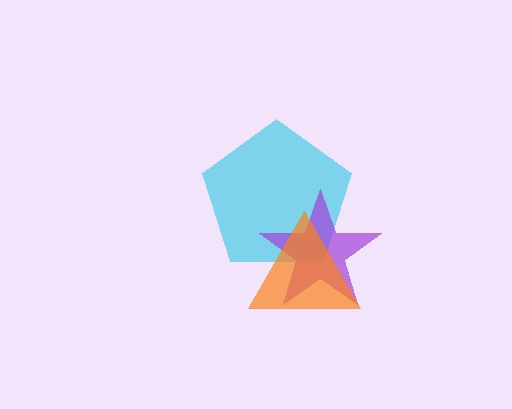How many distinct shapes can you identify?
There are 3 distinct shapes: a cyan pentagon, a purple star, an orange triangle.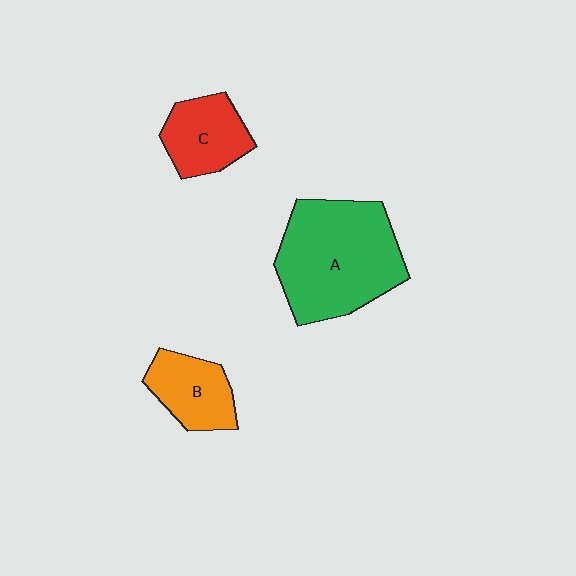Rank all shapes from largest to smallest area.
From largest to smallest: A (green), C (red), B (orange).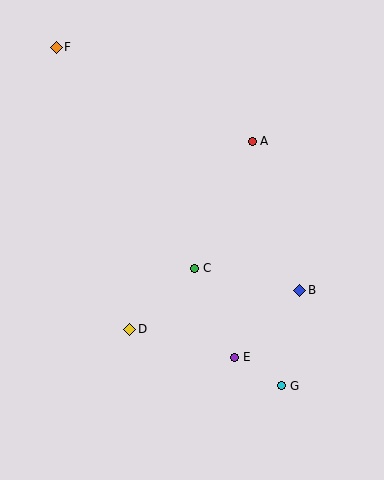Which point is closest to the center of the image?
Point C at (195, 268) is closest to the center.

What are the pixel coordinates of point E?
Point E is at (235, 357).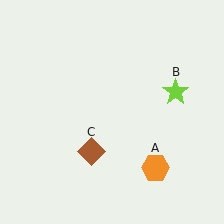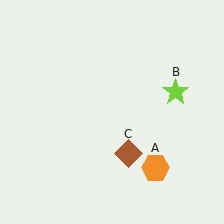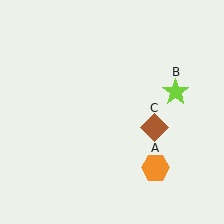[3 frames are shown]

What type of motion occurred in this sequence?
The brown diamond (object C) rotated counterclockwise around the center of the scene.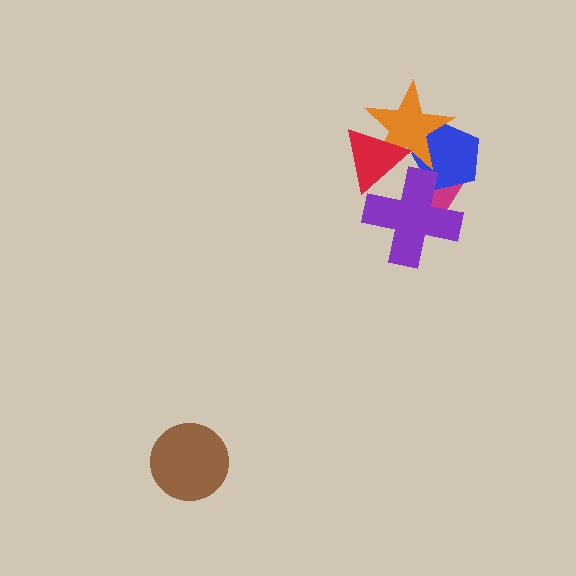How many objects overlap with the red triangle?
2 objects overlap with the red triangle.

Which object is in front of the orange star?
The red triangle is in front of the orange star.